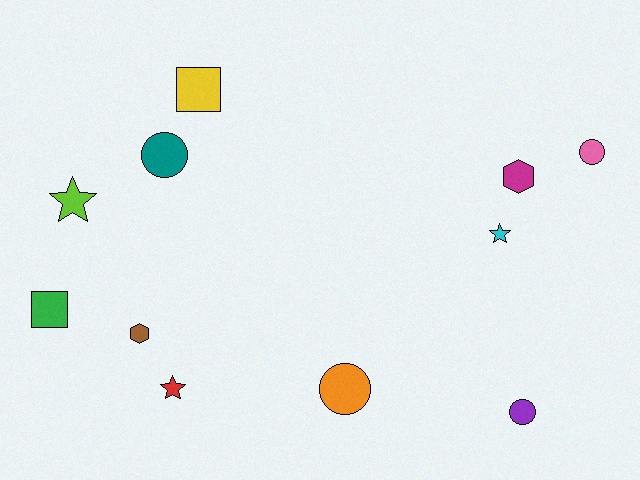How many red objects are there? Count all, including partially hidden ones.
There is 1 red object.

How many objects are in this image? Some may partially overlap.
There are 11 objects.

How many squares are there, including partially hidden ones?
There are 2 squares.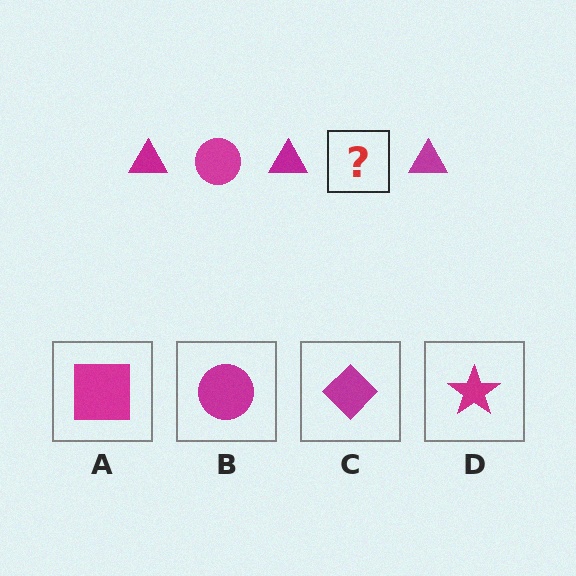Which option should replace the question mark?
Option B.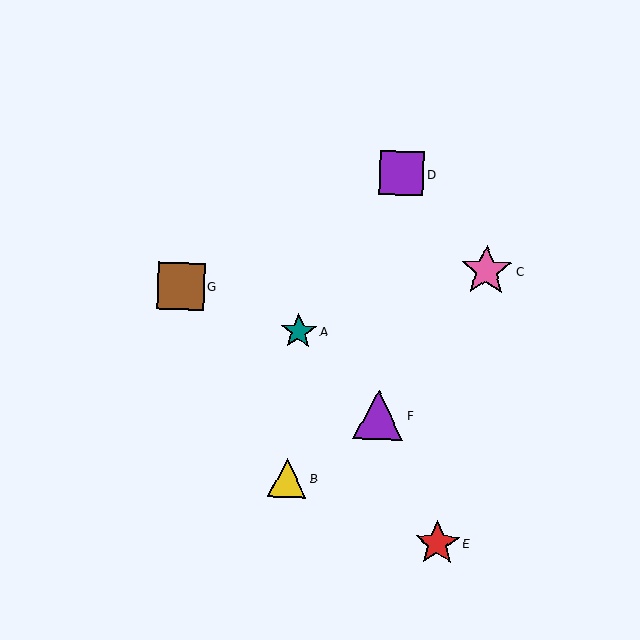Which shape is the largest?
The pink star (labeled C) is the largest.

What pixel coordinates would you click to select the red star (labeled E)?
Click at (437, 543) to select the red star E.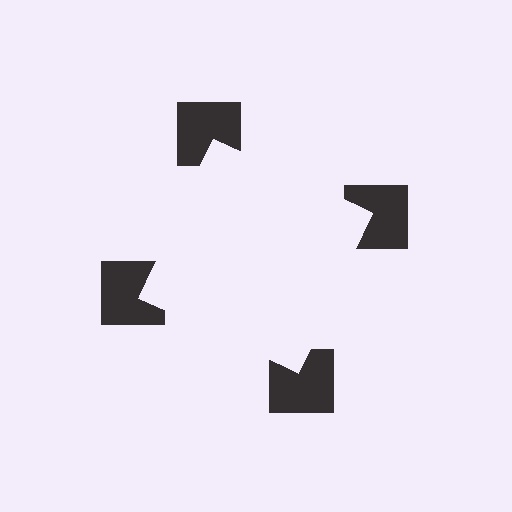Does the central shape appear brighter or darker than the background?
It typically appears slightly brighter than the background, even though no actual brightness change is drawn.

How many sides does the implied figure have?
4 sides.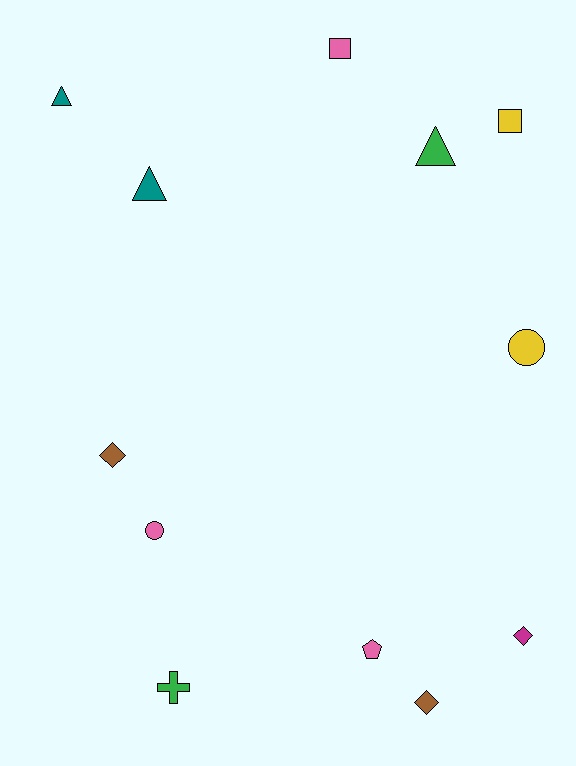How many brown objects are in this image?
There are 2 brown objects.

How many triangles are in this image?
There are 3 triangles.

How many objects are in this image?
There are 12 objects.